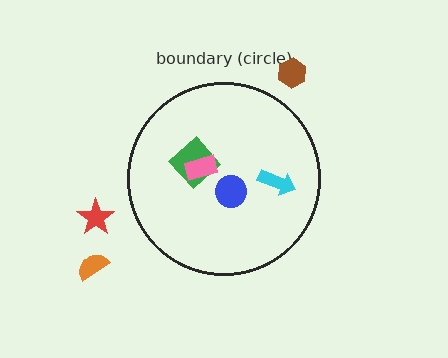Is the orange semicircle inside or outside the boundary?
Outside.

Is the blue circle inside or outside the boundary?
Inside.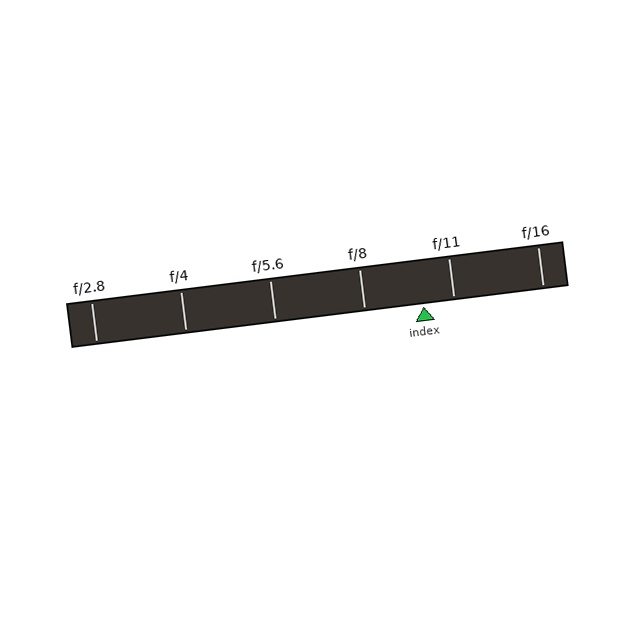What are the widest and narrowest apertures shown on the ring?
The widest aperture shown is f/2.8 and the narrowest is f/16.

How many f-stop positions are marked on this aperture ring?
There are 6 f-stop positions marked.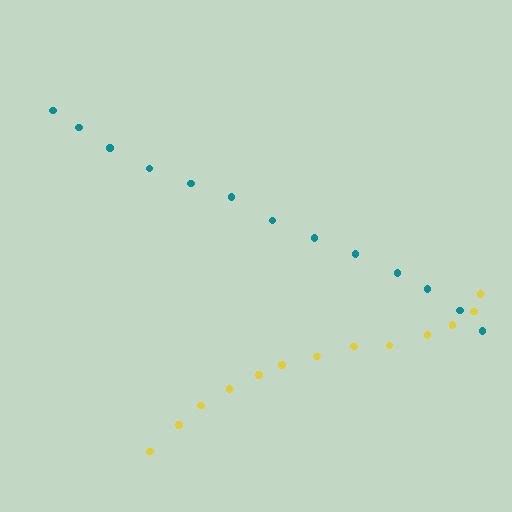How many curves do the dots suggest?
There are 2 distinct paths.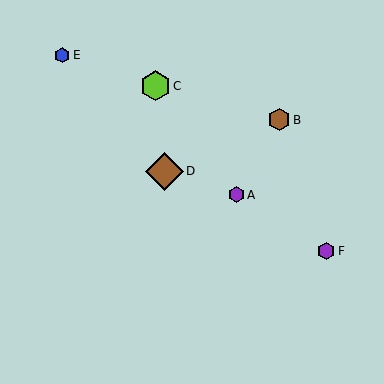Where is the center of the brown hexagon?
The center of the brown hexagon is at (279, 120).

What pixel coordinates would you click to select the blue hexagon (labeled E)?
Click at (62, 55) to select the blue hexagon E.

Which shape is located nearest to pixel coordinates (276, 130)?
The brown hexagon (labeled B) at (279, 120) is nearest to that location.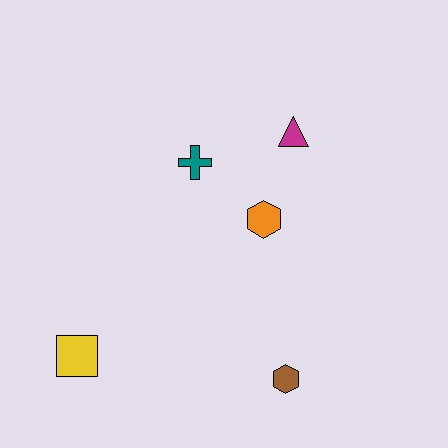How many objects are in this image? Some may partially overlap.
There are 5 objects.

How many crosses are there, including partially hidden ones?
There is 1 cross.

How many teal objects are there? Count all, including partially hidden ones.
There is 1 teal object.